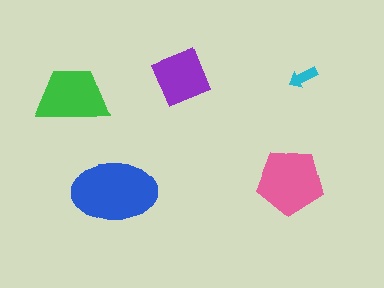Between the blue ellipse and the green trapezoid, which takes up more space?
The blue ellipse.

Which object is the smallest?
The cyan arrow.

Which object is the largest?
The blue ellipse.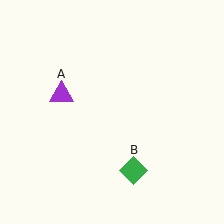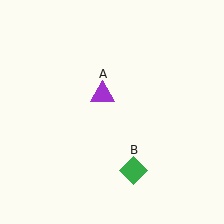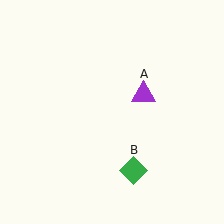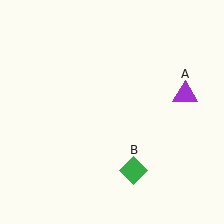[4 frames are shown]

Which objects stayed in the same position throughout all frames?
Green diamond (object B) remained stationary.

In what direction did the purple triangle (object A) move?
The purple triangle (object A) moved right.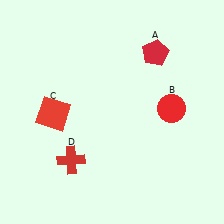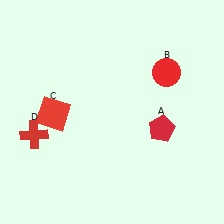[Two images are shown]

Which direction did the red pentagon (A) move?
The red pentagon (A) moved down.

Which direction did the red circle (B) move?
The red circle (B) moved up.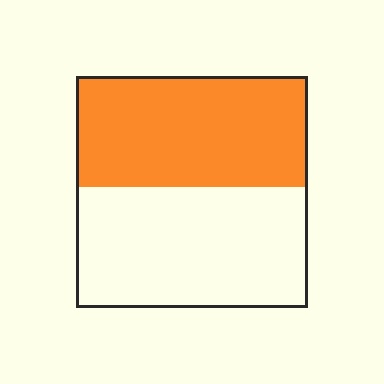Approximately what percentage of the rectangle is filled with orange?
Approximately 50%.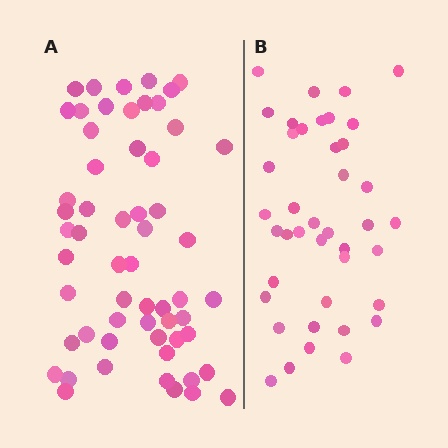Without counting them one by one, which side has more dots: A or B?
Region A (the left region) has more dots.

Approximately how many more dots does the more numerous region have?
Region A has approximately 15 more dots than region B.